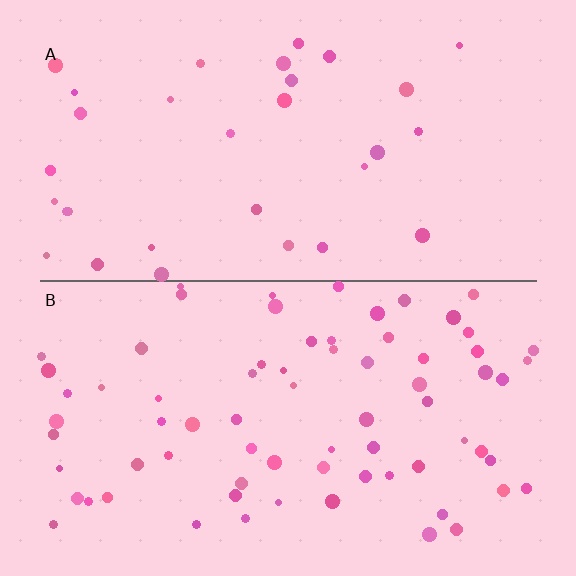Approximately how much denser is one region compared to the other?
Approximately 2.3× — region B over region A.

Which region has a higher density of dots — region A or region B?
B (the bottom).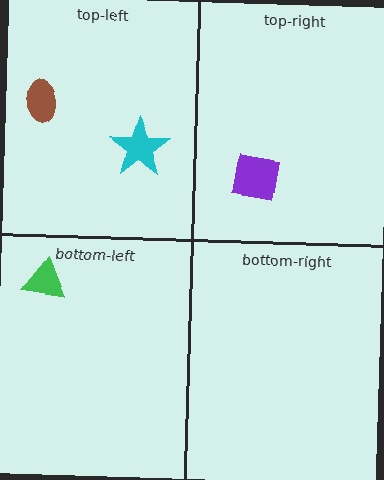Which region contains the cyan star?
The top-left region.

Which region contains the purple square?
The top-right region.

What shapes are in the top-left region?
The brown ellipse, the cyan star.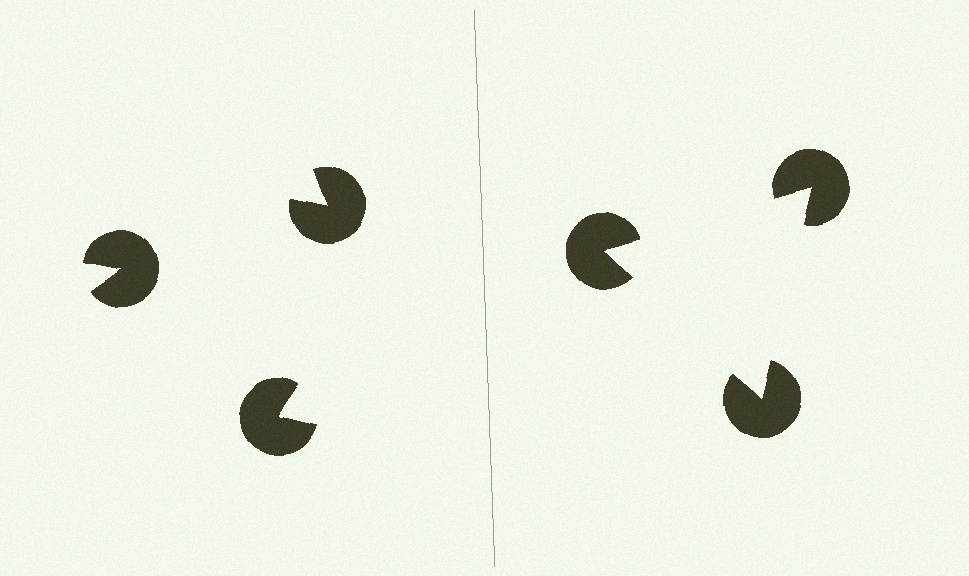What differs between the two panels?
The pac-man discs are positioned identically on both sides; only the wedge orientations differ. On the right they align to a triangle; on the left they are misaligned.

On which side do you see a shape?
An illusory triangle appears on the right side. On the left side the wedge cuts are rotated, so no coherent shape forms.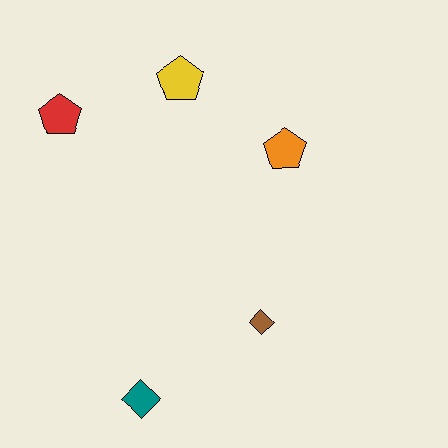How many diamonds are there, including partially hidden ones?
There are 2 diamonds.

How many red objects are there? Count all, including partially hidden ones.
There is 1 red object.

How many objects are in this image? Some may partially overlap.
There are 5 objects.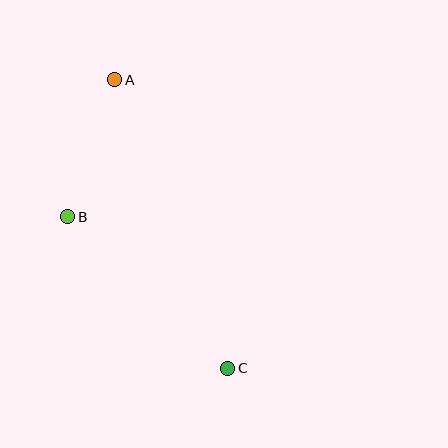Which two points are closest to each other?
Points A and B are closest to each other.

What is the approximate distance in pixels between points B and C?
The distance between B and C is approximately 220 pixels.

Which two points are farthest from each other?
Points A and C are farthest from each other.